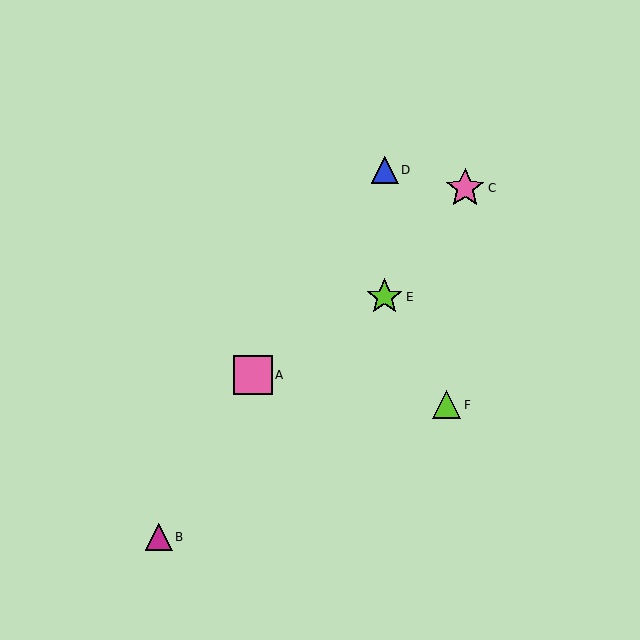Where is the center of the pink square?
The center of the pink square is at (253, 375).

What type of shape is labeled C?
Shape C is a pink star.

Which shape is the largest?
The pink star (labeled C) is the largest.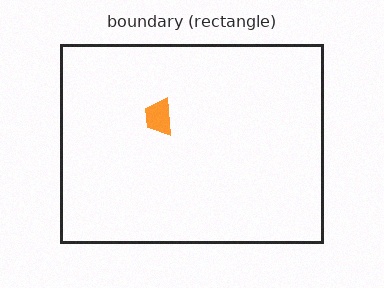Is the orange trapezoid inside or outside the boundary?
Inside.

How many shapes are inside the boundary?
1 inside, 0 outside.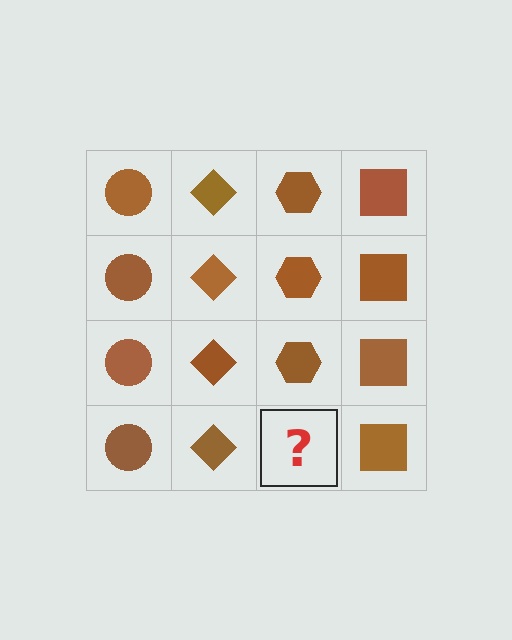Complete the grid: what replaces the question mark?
The question mark should be replaced with a brown hexagon.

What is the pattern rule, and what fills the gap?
The rule is that each column has a consistent shape. The gap should be filled with a brown hexagon.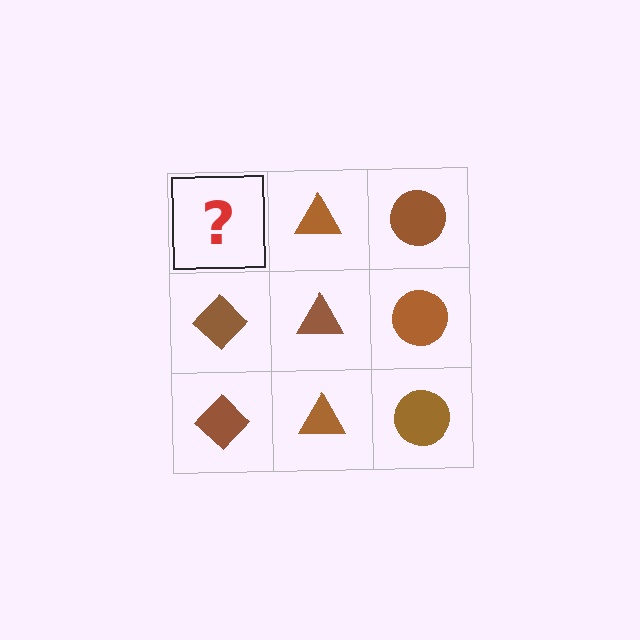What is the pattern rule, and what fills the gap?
The rule is that each column has a consistent shape. The gap should be filled with a brown diamond.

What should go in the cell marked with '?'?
The missing cell should contain a brown diamond.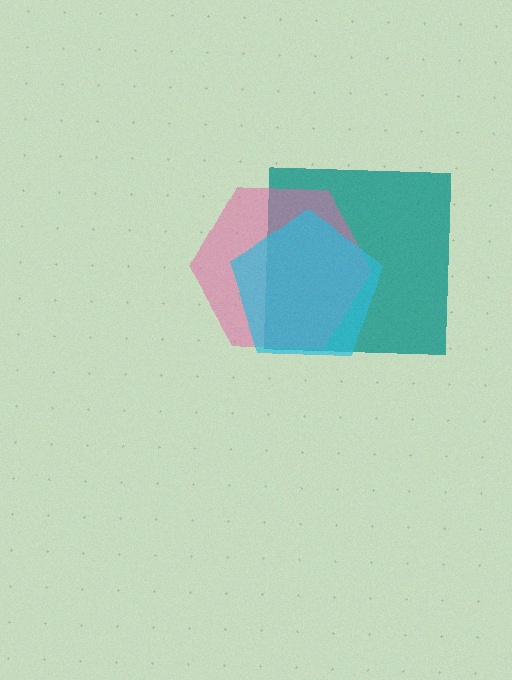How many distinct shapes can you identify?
There are 3 distinct shapes: a teal square, a pink hexagon, a cyan pentagon.